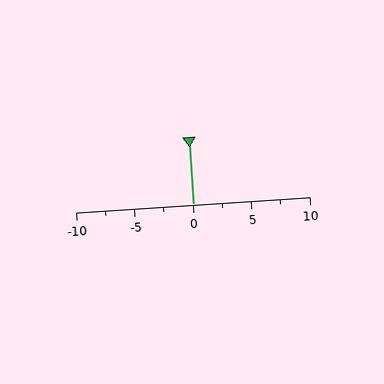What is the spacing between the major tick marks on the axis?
The major ticks are spaced 5 apart.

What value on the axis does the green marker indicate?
The marker indicates approximately 0.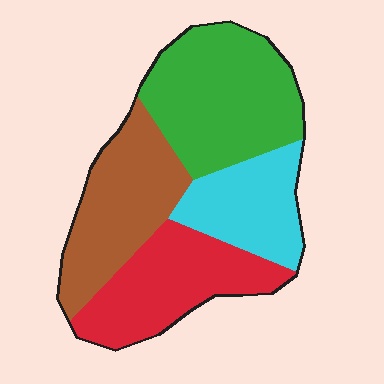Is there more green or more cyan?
Green.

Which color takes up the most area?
Green, at roughly 30%.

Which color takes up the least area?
Cyan, at roughly 20%.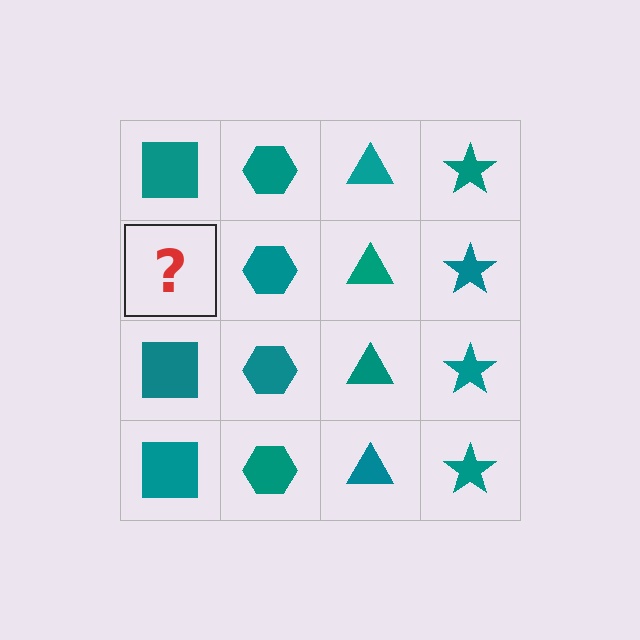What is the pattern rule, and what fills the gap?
The rule is that each column has a consistent shape. The gap should be filled with a teal square.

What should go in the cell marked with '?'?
The missing cell should contain a teal square.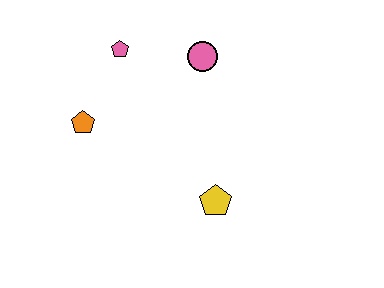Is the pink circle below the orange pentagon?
No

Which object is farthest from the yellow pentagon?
The pink pentagon is farthest from the yellow pentagon.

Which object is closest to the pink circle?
The pink pentagon is closest to the pink circle.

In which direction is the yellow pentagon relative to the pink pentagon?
The yellow pentagon is below the pink pentagon.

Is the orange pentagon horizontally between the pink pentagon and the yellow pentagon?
No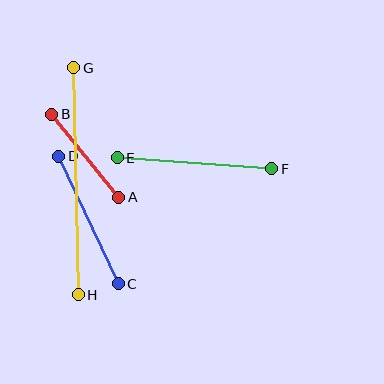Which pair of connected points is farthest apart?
Points G and H are farthest apart.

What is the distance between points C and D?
The distance is approximately 141 pixels.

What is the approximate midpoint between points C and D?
The midpoint is at approximately (88, 220) pixels.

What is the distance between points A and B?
The distance is approximately 107 pixels.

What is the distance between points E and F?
The distance is approximately 155 pixels.